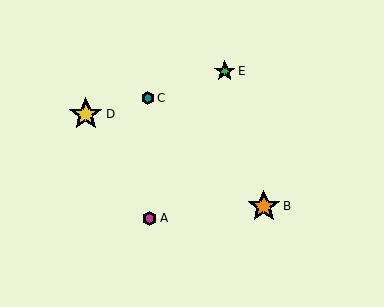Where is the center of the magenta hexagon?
The center of the magenta hexagon is at (149, 218).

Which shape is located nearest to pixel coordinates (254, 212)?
The orange star (labeled B) at (264, 206) is nearest to that location.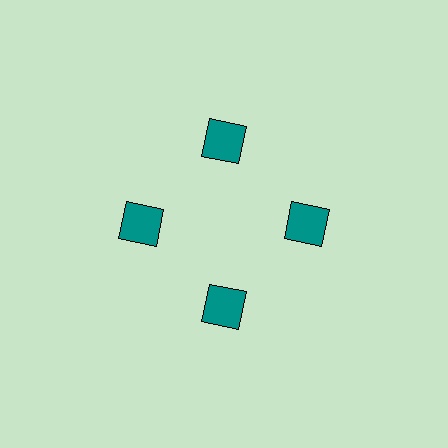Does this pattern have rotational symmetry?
Yes, this pattern has 4-fold rotational symmetry. It looks the same after rotating 90 degrees around the center.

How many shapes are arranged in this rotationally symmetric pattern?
There are 4 shapes, arranged in 4 groups of 1.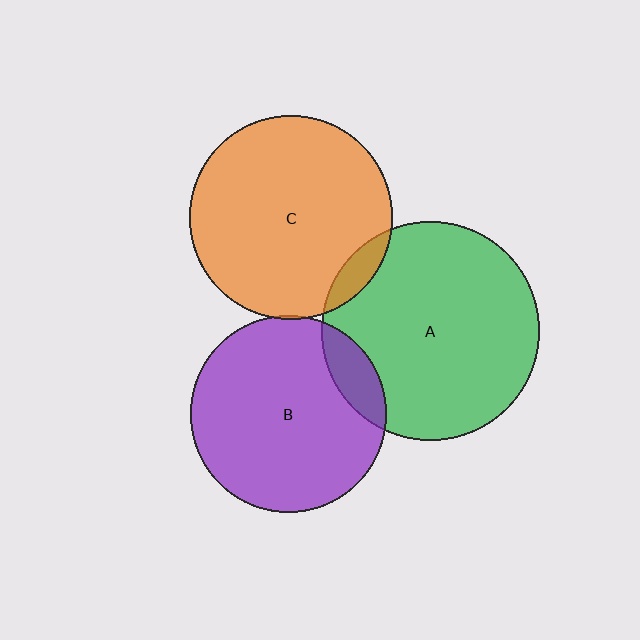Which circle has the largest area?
Circle A (green).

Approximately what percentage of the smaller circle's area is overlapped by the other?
Approximately 5%.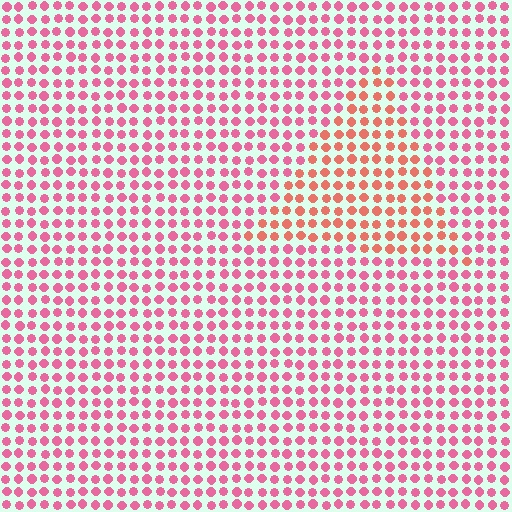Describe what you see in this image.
The image is filled with small pink elements in a uniform arrangement. A triangle-shaped region is visible where the elements are tinted to a slightly different hue, forming a subtle color boundary.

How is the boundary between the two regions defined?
The boundary is defined purely by a slight shift in hue (about 31 degrees). Spacing, size, and orientation are identical on both sides.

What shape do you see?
I see a triangle.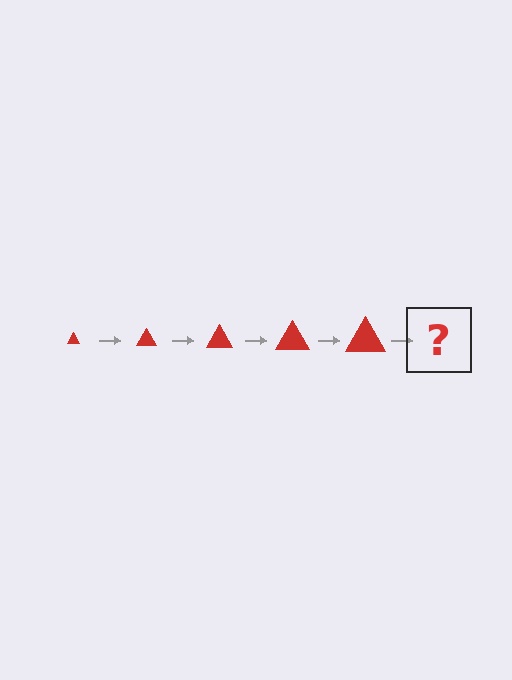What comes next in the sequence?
The next element should be a red triangle, larger than the previous one.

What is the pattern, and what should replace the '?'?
The pattern is that the triangle gets progressively larger each step. The '?' should be a red triangle, larger than the previous one.